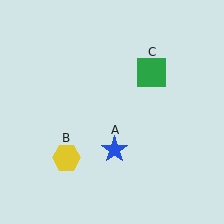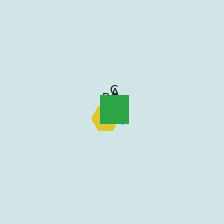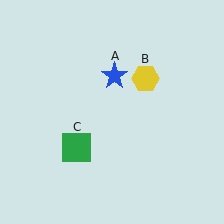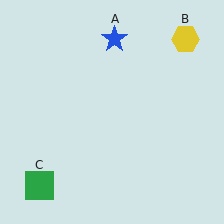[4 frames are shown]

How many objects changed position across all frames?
3 objects changed position: blue star (object A), yellow hexagon (object B), green square (object C).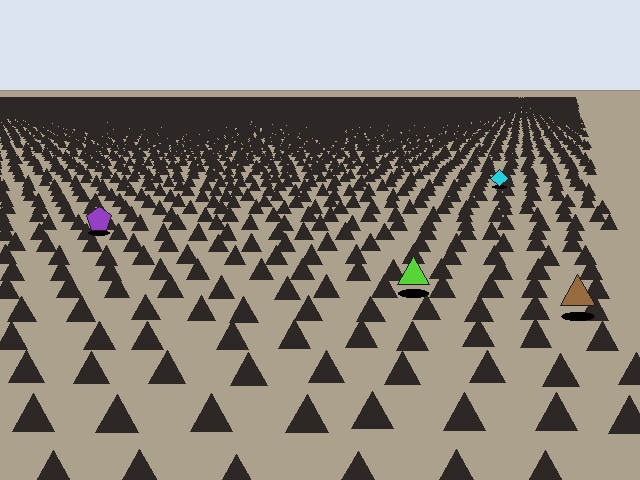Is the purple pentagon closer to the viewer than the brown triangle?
No. The brown triangle is closer — you can tell from the texture gradient: the ground texture is coarser near it.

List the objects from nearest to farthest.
From nearest to farthest: the brown triangle, the lime triangle, the purple pentagon, the cyan diamond.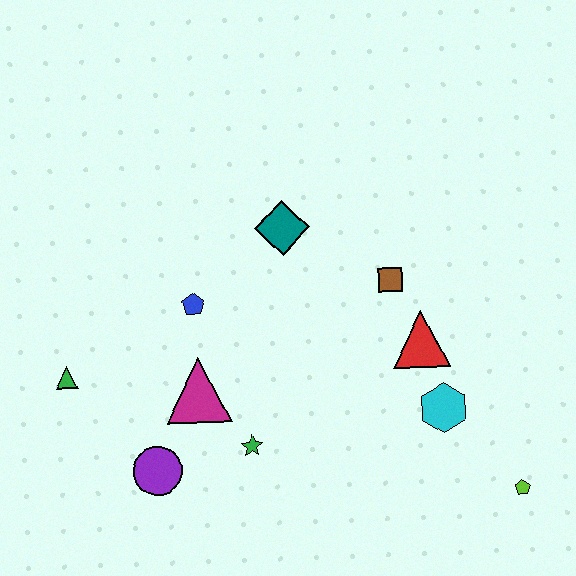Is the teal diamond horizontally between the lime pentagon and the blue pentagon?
Yes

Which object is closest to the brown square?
The red triangle is closest to the brown square.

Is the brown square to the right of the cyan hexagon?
No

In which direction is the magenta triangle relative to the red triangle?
The magenta triangle is to the left of the red triangle.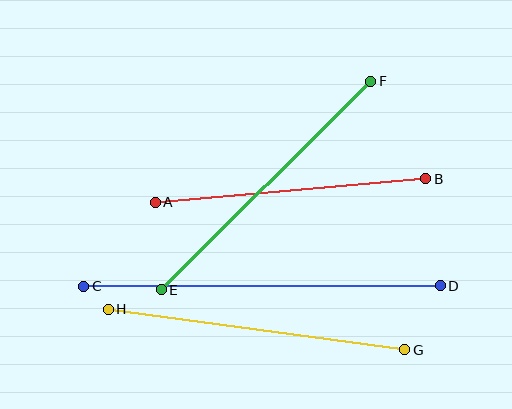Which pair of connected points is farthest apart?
Points C and D are farthest apart.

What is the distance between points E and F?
The distance is approximately 295 pixels.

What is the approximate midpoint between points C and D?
The midpoint is at approximately (262, 286) pixels.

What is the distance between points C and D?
The distance is approximately 357 pixels.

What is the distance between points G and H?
The distance is approximately 299 pixels.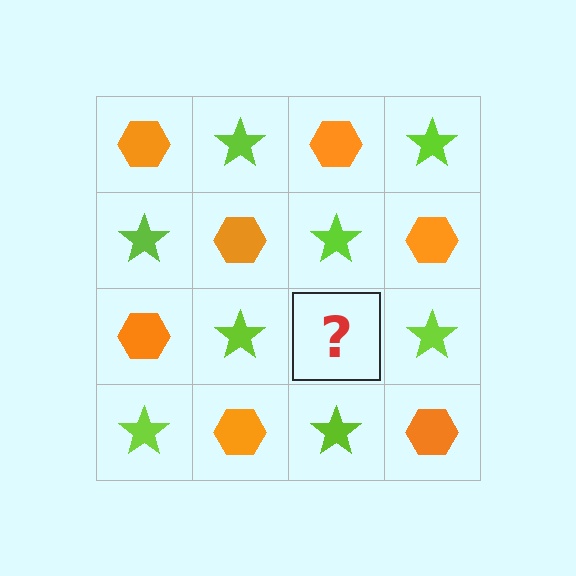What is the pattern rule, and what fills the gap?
The rule is that it alternates orange hexagon and lime star in a checkerboard pattern. The gap should be filled with an orange hexagon.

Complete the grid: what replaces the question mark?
The question mark should be replaced with an orange hexagon.